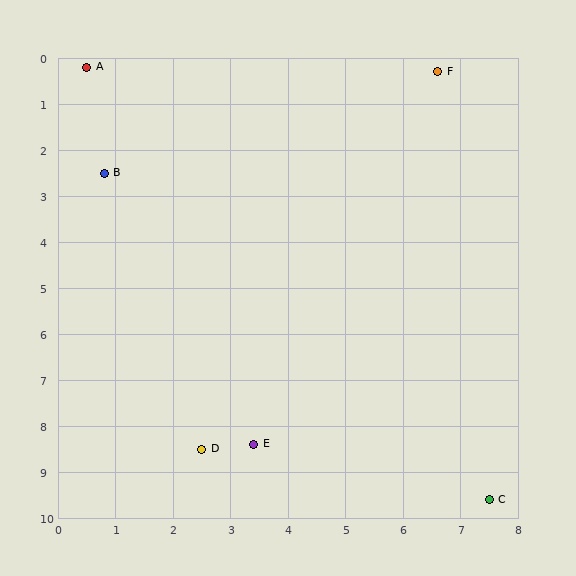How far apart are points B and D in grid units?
Points B and D are about 6.2 grid units apart.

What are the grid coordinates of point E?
Point E is at approximately (3.4, 8.4).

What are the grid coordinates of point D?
Point D is at approximately (2.5, 8.5).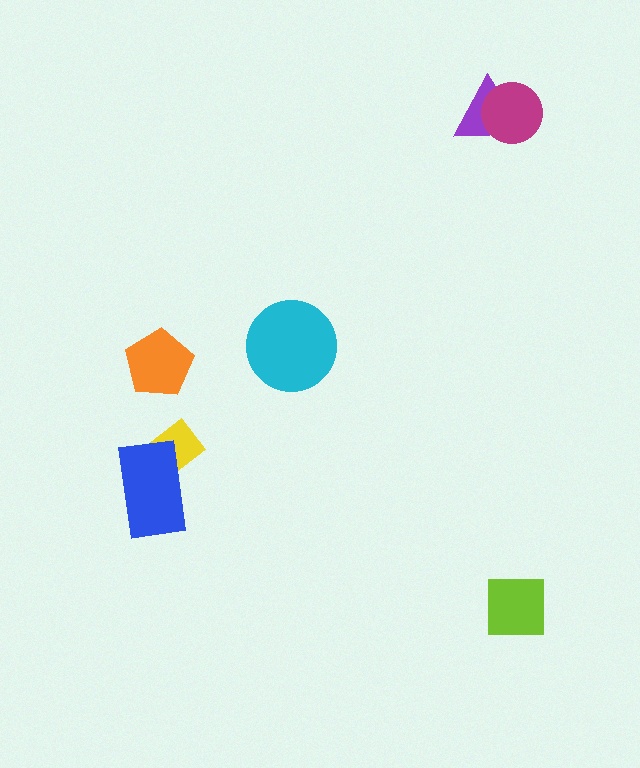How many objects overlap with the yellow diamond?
1 object overlaps with the yellow diamond.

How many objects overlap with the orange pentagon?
0 objects overlap with the orange pentagon.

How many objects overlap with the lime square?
0 objects overlap with the lime square.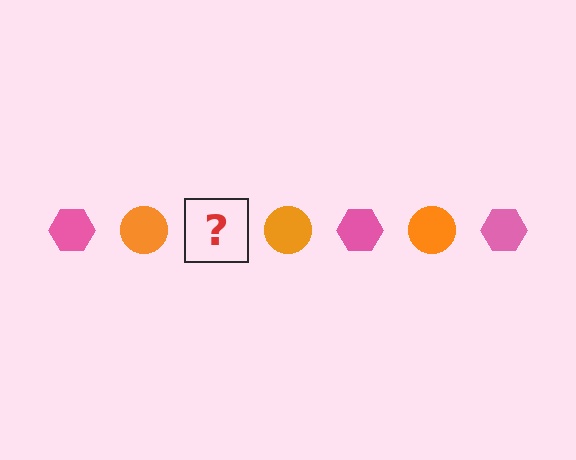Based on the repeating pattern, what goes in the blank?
The blank should be a pink hexagon.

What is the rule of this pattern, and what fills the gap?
The rule is that the pattern alternates between pink hexagon and orange circle. The gap should be filled with a pink hexagon.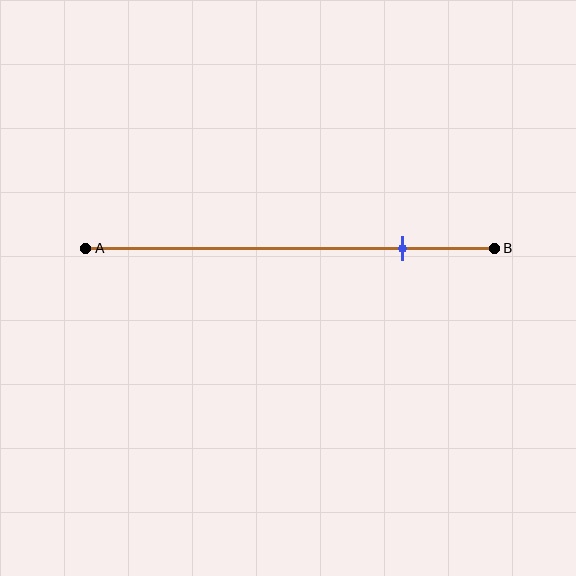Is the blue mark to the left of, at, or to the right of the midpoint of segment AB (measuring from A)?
The blue mark is to the right of the midpoint of segment AB.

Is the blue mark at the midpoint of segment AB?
No, the mark is at about 80% from A, not at the 50% midpoint.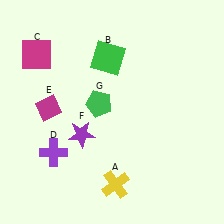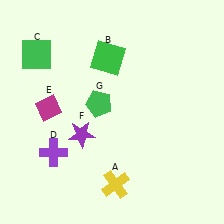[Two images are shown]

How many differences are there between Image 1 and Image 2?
There is 1 difference between the two images.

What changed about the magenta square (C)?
In Image 1, C is magenta. In Image 2, it changed to green.